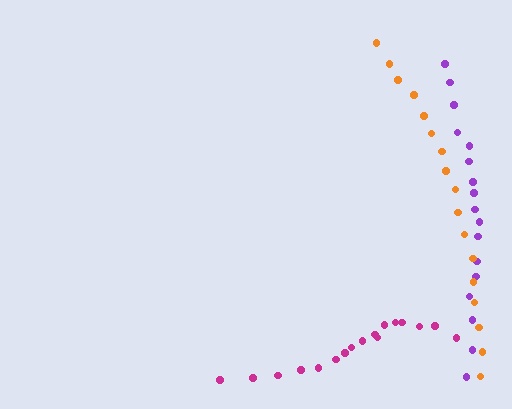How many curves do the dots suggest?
There are 3 distinct paths.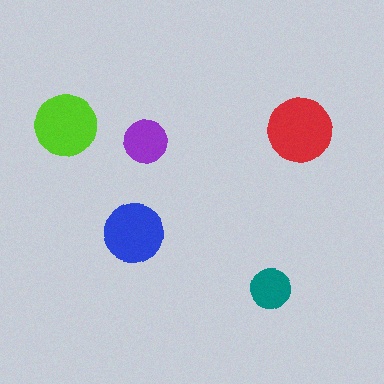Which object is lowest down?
The teal circle is bottommost.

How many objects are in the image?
There are 5 objects in the image.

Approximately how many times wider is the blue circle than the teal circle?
About 1.5 times wider.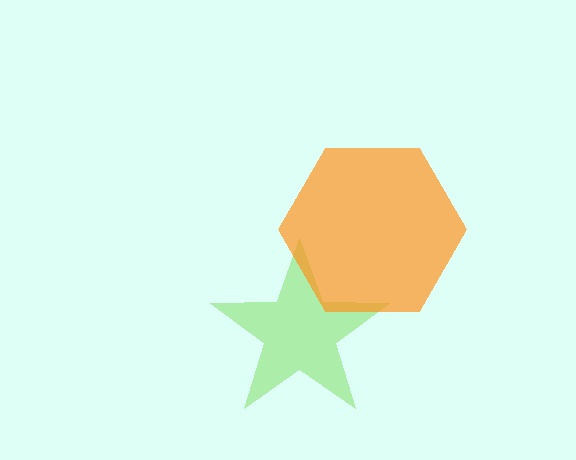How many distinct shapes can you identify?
There are 2 distinct shapes: a lime star, an orange hexagon.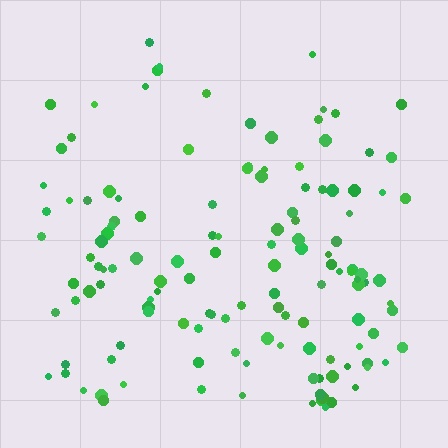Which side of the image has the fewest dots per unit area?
The top.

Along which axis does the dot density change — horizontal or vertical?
Vertical.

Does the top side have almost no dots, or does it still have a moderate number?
Still a moderate number, just noticeably fewer than the bottom.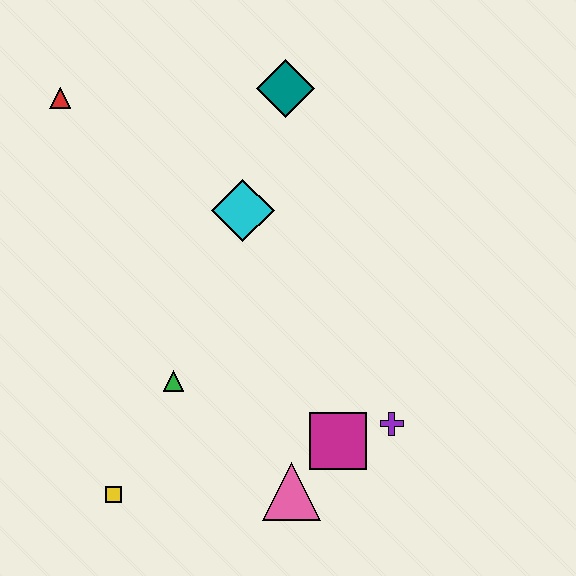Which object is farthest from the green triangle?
The teal diamond is farthest from the green triangle.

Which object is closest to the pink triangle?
The magenta square is closest to the pink triangle.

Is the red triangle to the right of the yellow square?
No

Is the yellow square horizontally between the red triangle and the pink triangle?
Yes